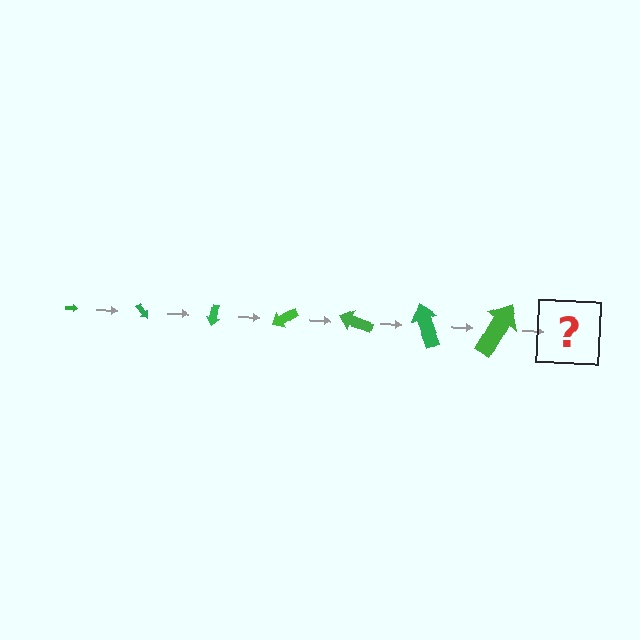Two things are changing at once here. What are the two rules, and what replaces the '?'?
The two rules are that the arrow grows larger each step and it rotates 50 degrees each step. The '?' should be an arrow, larger than the previous one and rotated 350 degrees from the start.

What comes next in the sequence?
The next element should be an arrow, larger than the previous one and rotated 350 degrees from the start.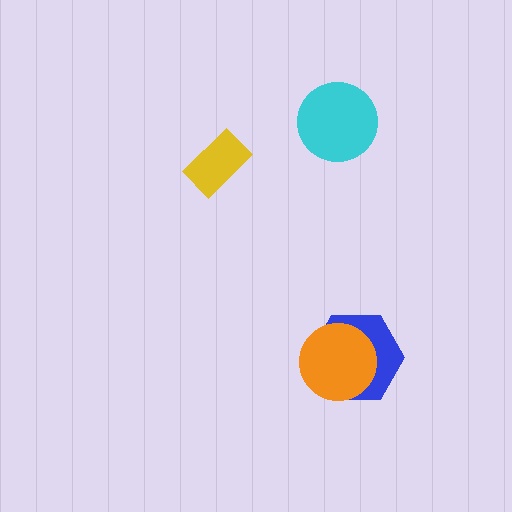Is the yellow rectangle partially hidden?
No, no other shape covers it.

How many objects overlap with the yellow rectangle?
0 objects overlap with the yellow rectangle.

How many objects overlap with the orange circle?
1 object overlaps with the orange circle.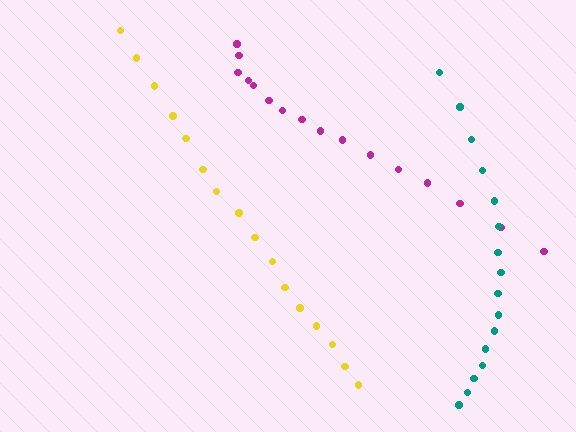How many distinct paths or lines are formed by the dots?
There are 3 distinct paths.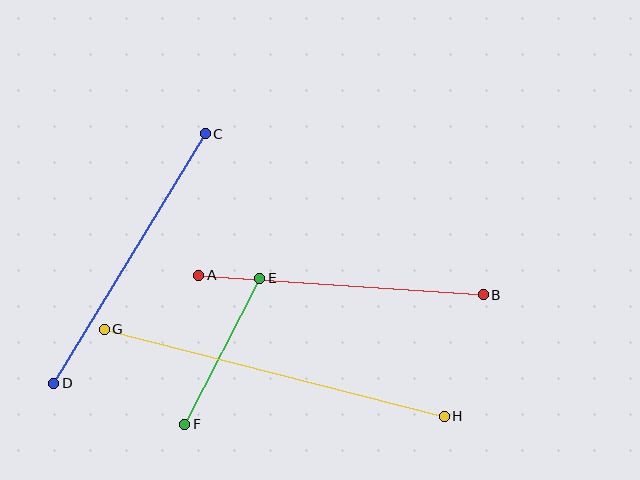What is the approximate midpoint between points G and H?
The midpoint is at approximately (274, 373) pixels.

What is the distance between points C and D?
The distance is approximately 292 pixels.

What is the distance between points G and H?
The distance is approximately 351 pixels.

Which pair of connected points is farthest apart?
Points G and H are farthest apart.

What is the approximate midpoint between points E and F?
The midpoint is at approximately (222, 351) pixels.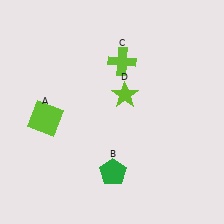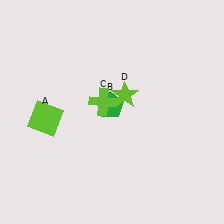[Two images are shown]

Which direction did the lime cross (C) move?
The lime cross (C) moved down.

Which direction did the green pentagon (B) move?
The green pentagon (B) moved up.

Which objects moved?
The objects that moved are: the green pentagon (B), the lime cross (C).